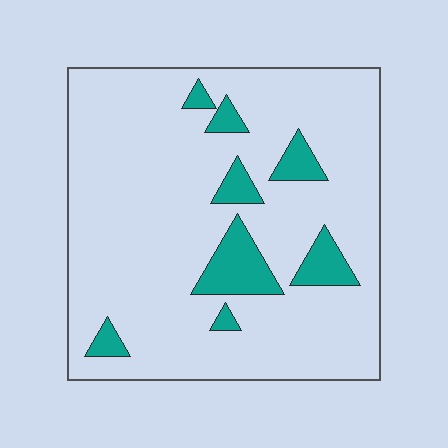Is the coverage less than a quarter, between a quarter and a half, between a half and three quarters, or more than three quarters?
Less than a quarter.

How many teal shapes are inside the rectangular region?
8.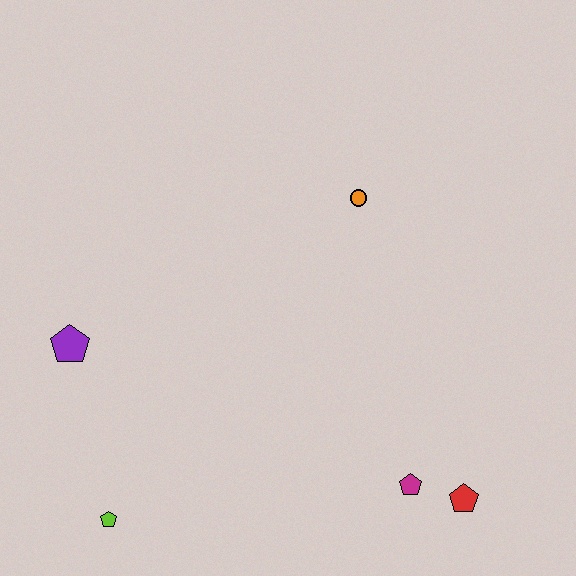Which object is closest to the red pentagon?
The magenta pentagon is closest to the red pentagon.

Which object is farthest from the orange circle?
The lime pentagon is farthest from the orange circle.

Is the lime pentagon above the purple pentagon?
No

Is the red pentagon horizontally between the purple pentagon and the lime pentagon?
No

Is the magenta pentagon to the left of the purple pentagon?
No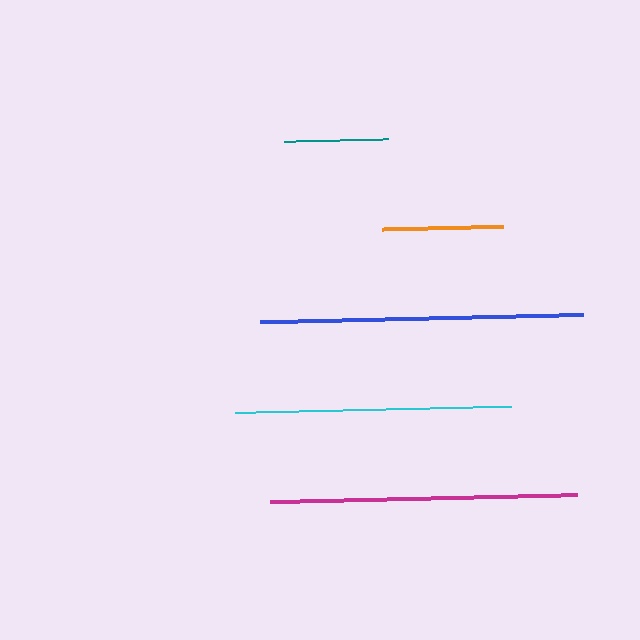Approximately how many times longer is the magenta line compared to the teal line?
The magenta line is approximately 2.9 times the length of the teal line.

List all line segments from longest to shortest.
From longest to shortest: blue, magenta, cyan, orange, teal.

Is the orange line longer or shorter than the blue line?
The blue line is longer than the orange line.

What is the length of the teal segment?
The teal segment is approximately 104 pixels long.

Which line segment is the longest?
The blue line is the longest at approximately 323 pixels.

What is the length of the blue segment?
The blue segment is approximately 323 pixels long.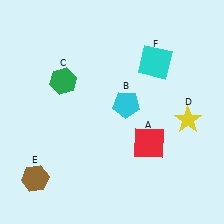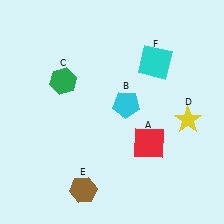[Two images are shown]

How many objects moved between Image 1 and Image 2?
1 object moved between the two images.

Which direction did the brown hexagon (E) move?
The brown hexagon (E) moved right.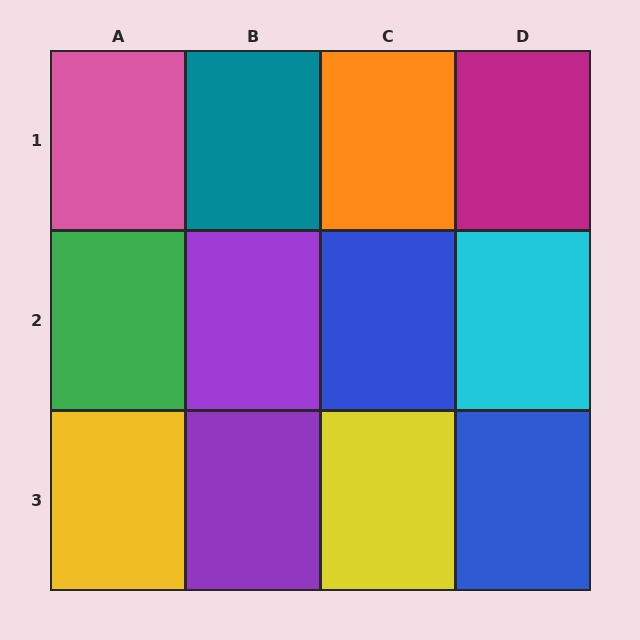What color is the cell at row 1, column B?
Teal.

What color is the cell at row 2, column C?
Blue.